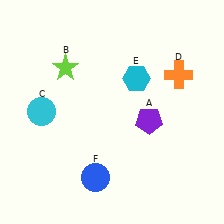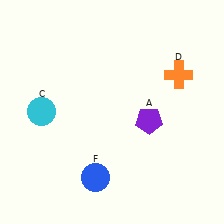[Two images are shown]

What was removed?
The cyan hexagon (E), the lime star (B) were removed in Image 2.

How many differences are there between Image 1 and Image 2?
There are 2 differences between the two images.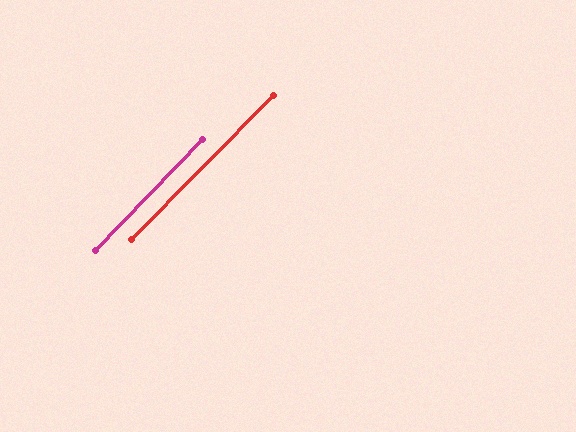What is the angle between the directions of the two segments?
Approximately 1 degree.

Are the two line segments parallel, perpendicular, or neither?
Parallel — their directions differ by only 0.5°.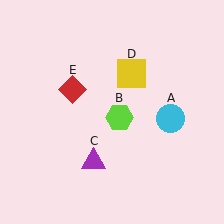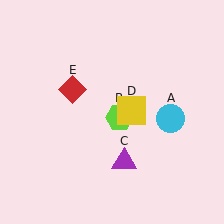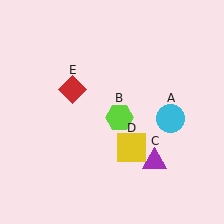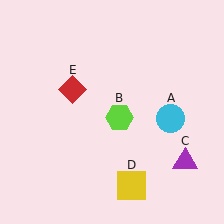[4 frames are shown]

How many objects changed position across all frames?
2 objects changed position: purple triangle (object C), yellow square (object D).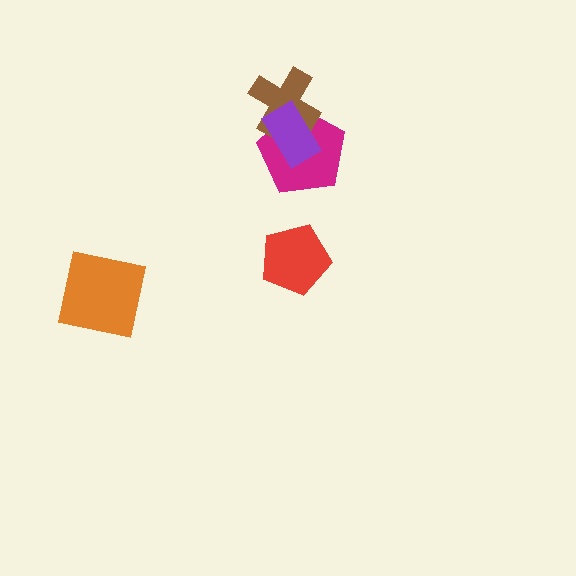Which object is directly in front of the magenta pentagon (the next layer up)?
The brown cross is directly in front of the magenta pentagon.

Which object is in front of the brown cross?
The purple rectangle is in front of the brown cross.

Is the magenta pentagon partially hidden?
Yes, it is partially covered by another shape.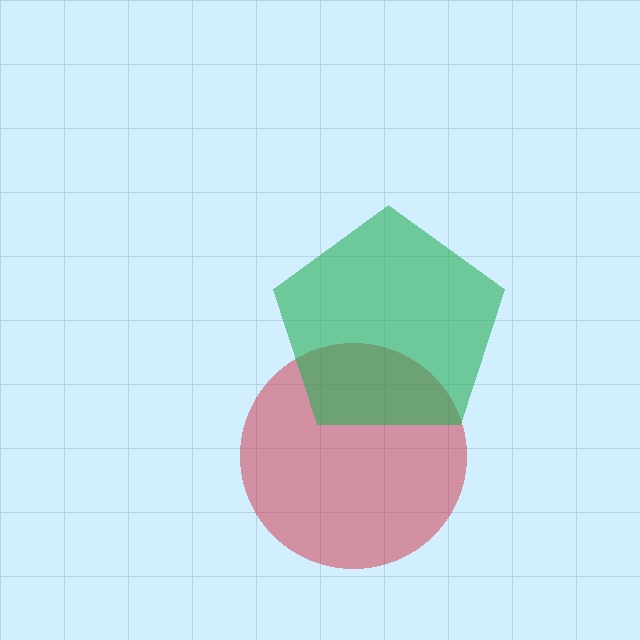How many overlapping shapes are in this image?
There are 2 overlapping shapes in the image.